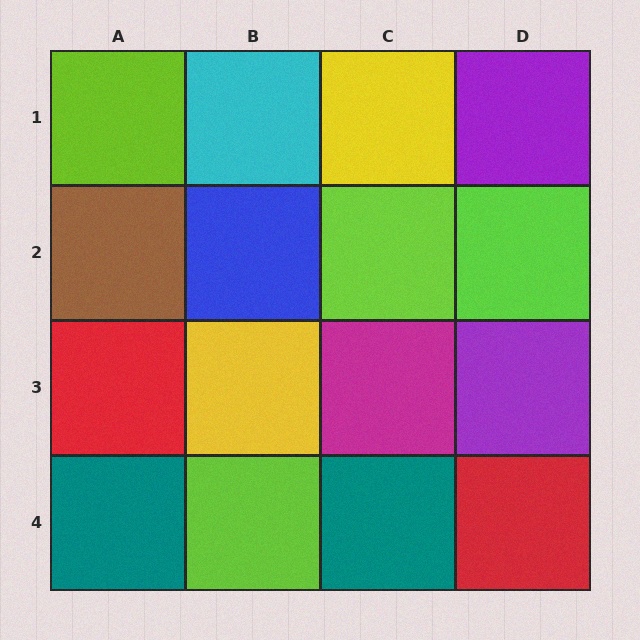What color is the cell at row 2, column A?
Brown.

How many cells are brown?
1 cell is brown.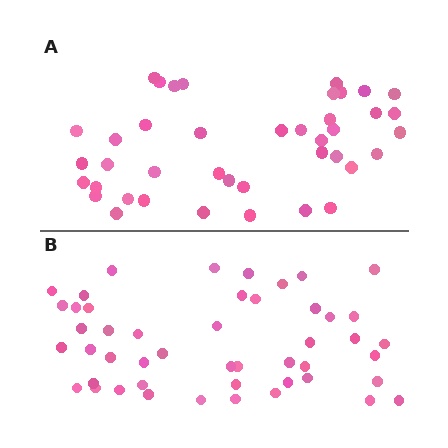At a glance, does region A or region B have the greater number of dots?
Region B (the bottom region) has more dots.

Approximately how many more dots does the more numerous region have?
Region B has roughly 8 or so more dots than region A.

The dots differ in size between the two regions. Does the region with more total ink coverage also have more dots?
No. Region A has more total ink coverage because its dots are larger, but region B actually contains more individual dots. Total area can be misleading — the number of items is what matters here.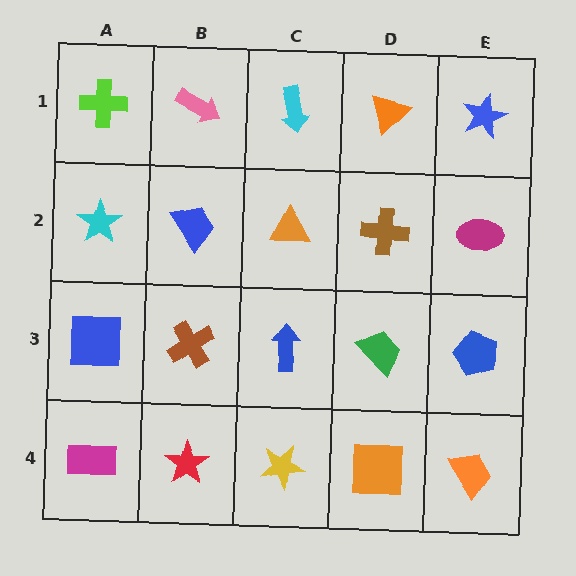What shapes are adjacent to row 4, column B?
A brown cross (row 3, column B), a magenta rectangle (row 4, column A), a yellow star (row 4, column C).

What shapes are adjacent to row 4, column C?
A blue arrow (row 3, column C), a red star (row 4, column B), an orange square (row 4, column D).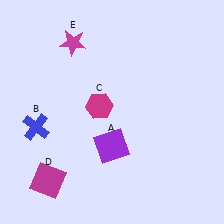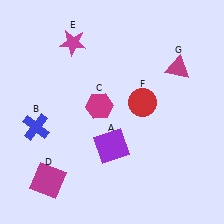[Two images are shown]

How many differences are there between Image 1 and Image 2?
There are 2 differences between the two images.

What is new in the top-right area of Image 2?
A magenta triangle (G) was added in the top-right area of Image 2.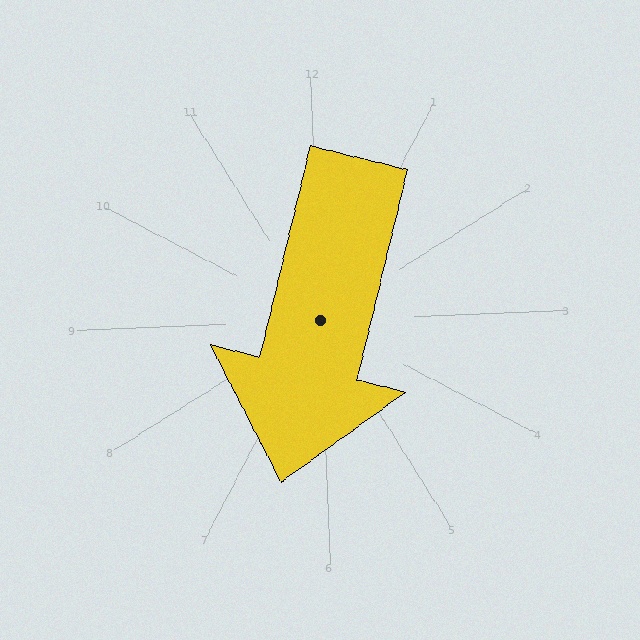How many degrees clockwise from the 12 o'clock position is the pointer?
Approximately 196 degrees.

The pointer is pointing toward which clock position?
Roughly 7 o'clock.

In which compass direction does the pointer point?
South.